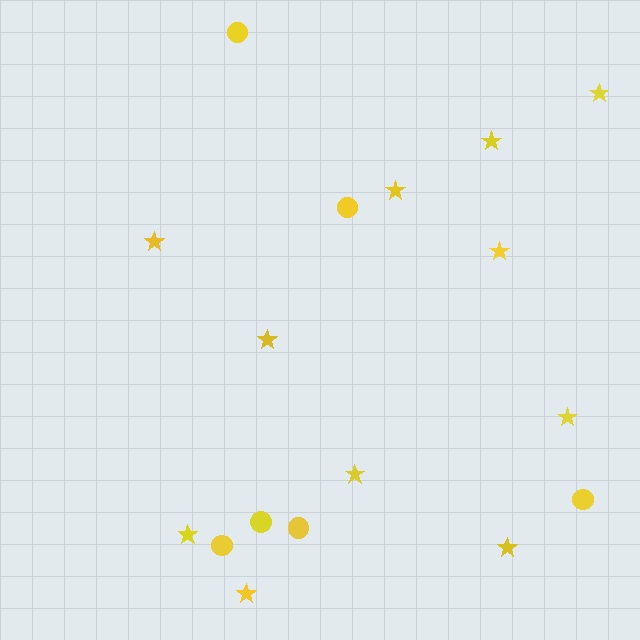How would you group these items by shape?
There are 2 groups: one group of circles (6) and one group of stars (11).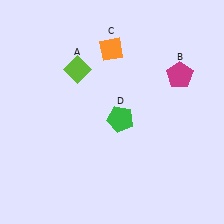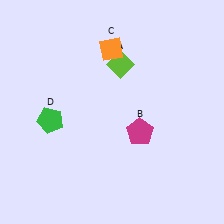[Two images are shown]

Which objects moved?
The objects that moved are: the lime diamond (A), the magenta pentagon (B), the green pentagon (D).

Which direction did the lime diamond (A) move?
The lime diamond (A) moved right.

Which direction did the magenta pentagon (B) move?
The magenta pentagon (B) moved down.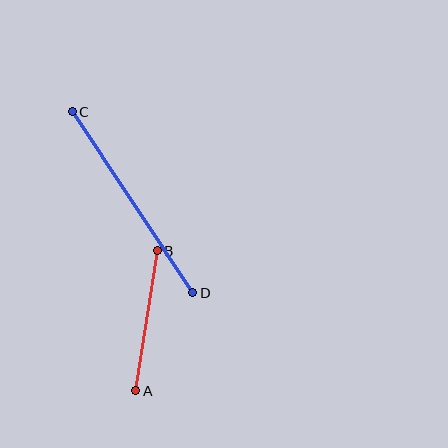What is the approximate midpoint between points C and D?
The midpoint is at approximately (133, 202) pixels.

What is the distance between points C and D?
The distance is approximately 217 pixels.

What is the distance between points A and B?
The distance is approximately 142 pixels.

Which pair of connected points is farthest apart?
Points C and D are farthest apart.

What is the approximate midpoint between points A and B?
The midpoint is at approximately (147, 321) pixels.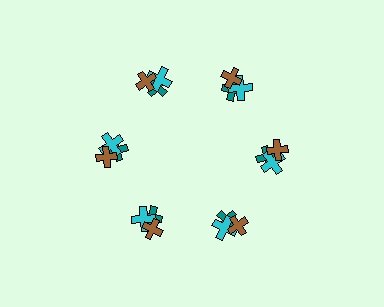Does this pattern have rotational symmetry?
Yes, this pattern has 6-fold rotational symmetry. It looks the same after rotating 60 degrees around the center.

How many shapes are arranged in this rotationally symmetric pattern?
There are 18 shapes, arranged in 6 groups of 3.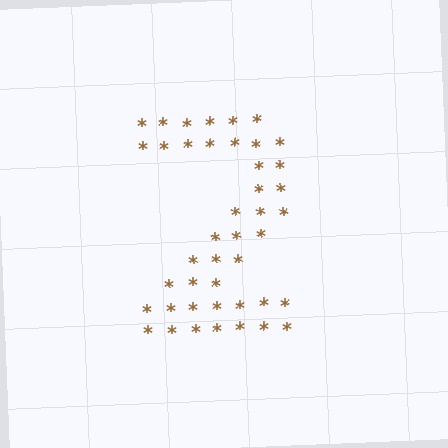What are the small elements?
The small elements are asterisks.